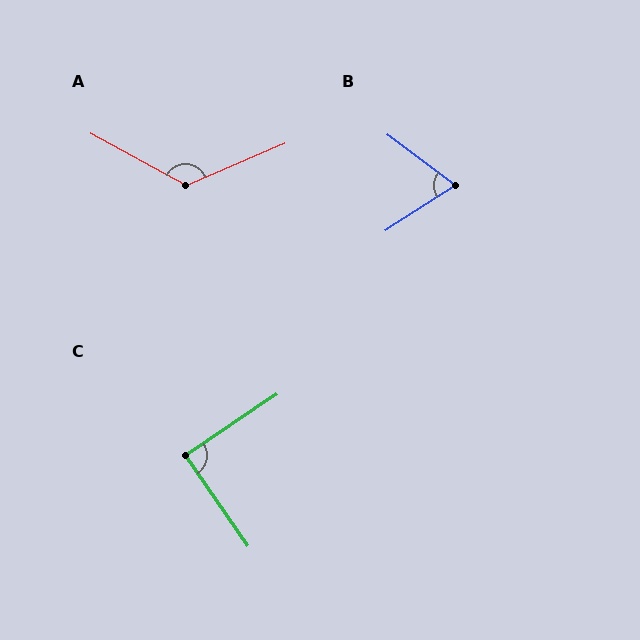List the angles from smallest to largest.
B (70°), C (89°), A (128°).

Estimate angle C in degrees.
Approximately 89 degrees.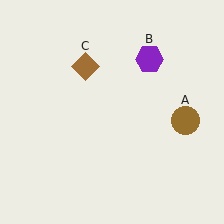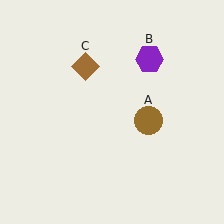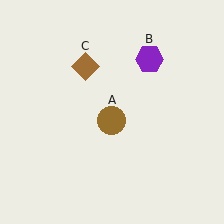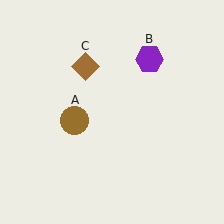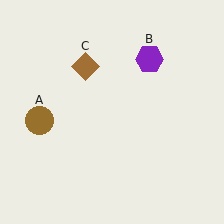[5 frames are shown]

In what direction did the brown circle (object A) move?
The brown circle (object A) moved left.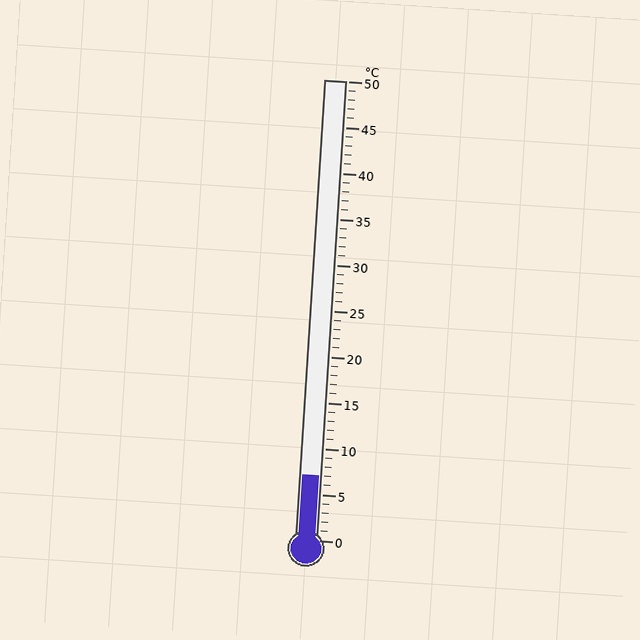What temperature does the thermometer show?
The thermometer shows approximately 7°C.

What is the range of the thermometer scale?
The thermometer scale ranges from 0°C to 50°C.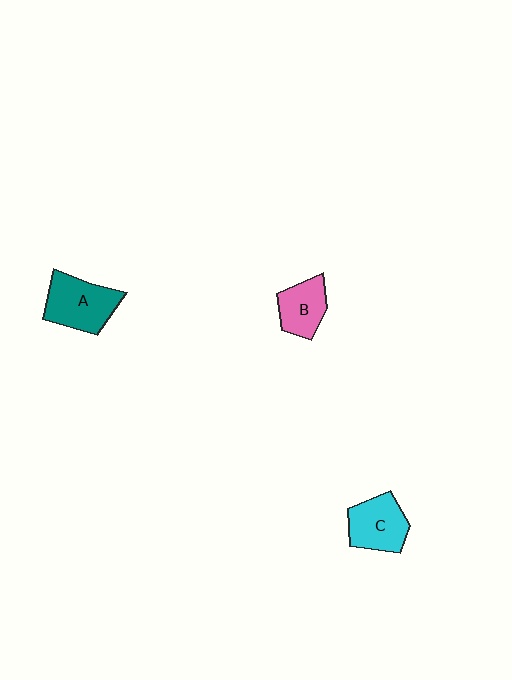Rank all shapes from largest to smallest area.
From largest to smallest: A (teal), C (cyan), B (pink).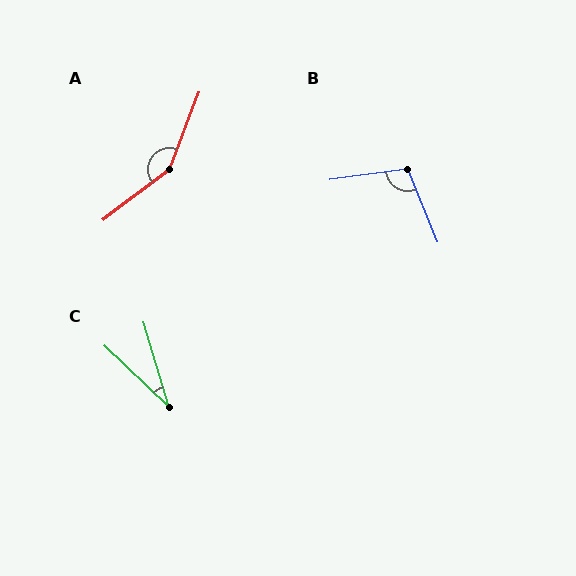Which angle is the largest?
A, at approximately 148 degrees.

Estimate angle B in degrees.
Approximately 105 degrees.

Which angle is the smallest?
C, at approximately 29 degrees.